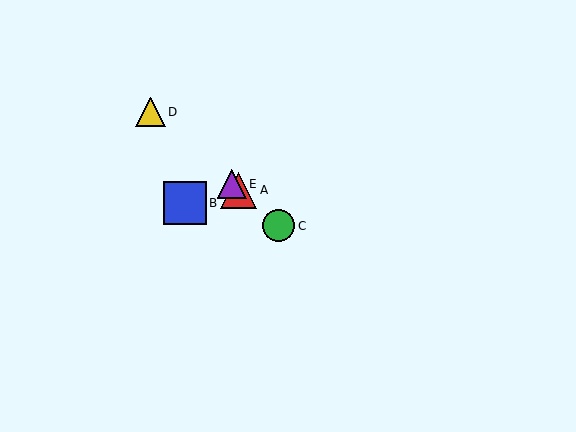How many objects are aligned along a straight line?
4 objects (A, C, D, E) are aligned along a straight line.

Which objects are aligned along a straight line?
Objects A, C, D, E are aligned along a straight line.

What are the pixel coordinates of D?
Object D is at (151, 112).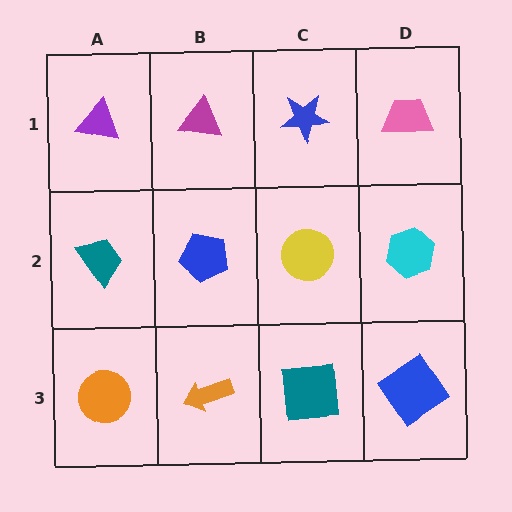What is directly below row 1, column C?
A yellow circle.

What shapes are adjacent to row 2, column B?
A magenta triangle (row 1, column B), an orange arrow (row 3, column B), a teal trapezoid (row 2, column A), a yellow circle (row 2, column C).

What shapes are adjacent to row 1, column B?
A blue pentagon (row 2, column B), a purple triangle (row 1, column A), a blue star (row 1, column C).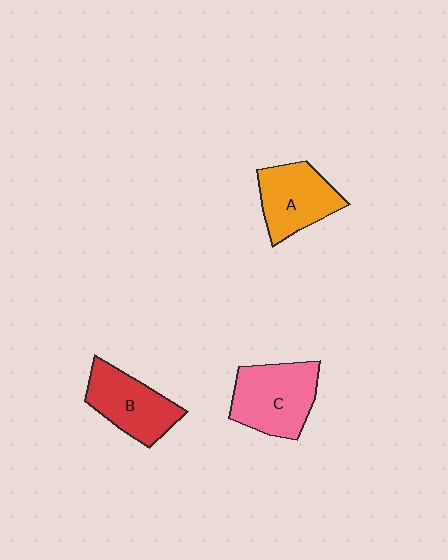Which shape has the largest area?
Shape C (pink).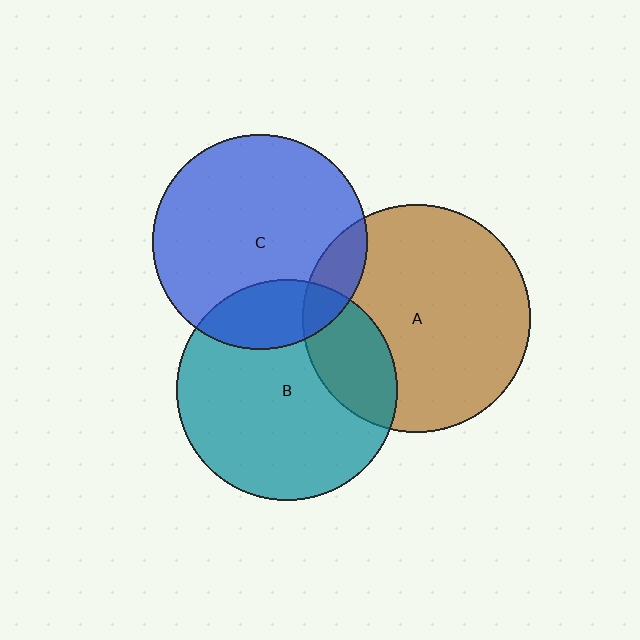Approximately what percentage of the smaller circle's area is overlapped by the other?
Approximately 20%.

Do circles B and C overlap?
Yes.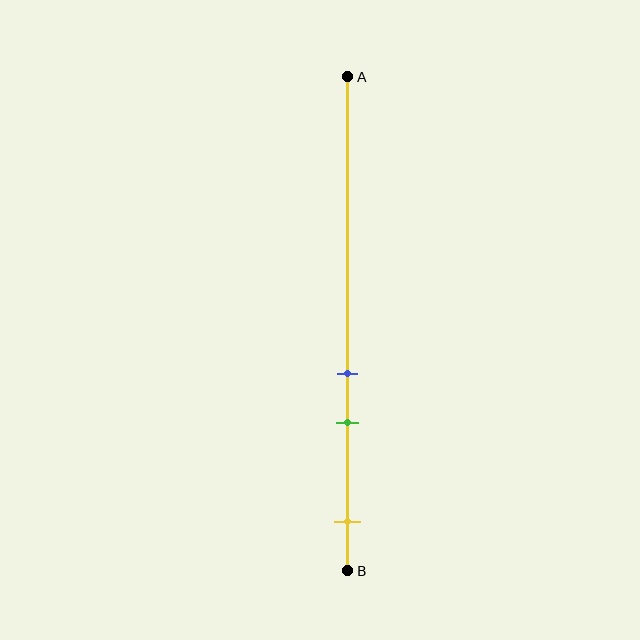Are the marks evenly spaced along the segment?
No, the marks are not evenly spaced.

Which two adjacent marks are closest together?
The blue and green marks are the closest adjacent pair.